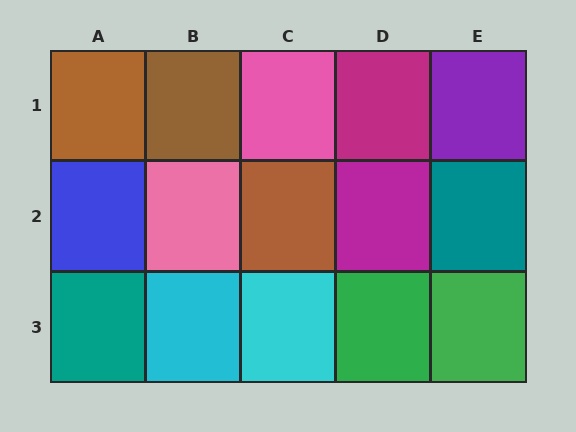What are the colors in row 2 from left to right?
Blue, pink, brown, magenta, teal.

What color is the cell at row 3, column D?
Green.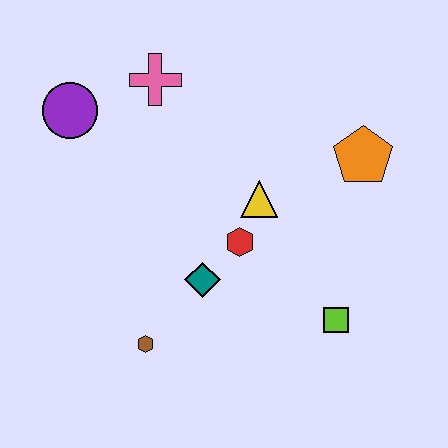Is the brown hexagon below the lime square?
Yes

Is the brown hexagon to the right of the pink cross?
No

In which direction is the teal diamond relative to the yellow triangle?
The teal diamond is below the yellow triangle.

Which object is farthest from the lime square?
The purple circle is farthest from the lime square.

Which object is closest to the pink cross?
The purple circle is closest to the pink cross.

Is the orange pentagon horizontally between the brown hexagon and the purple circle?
No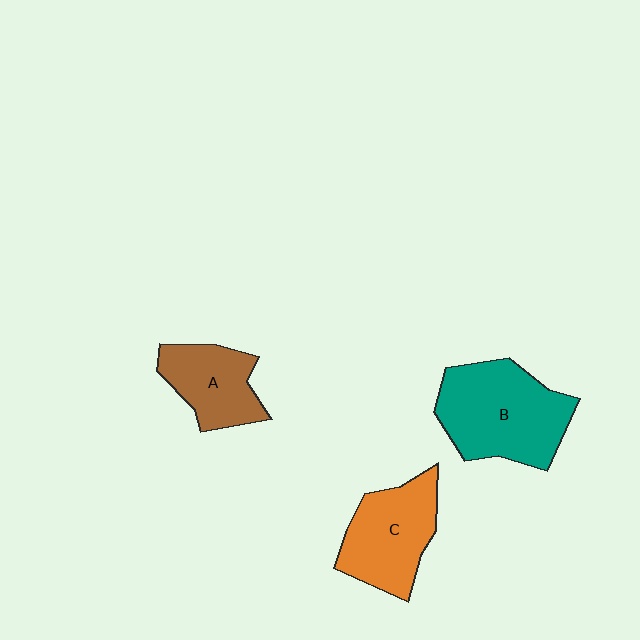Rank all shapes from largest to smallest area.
From largest to smallest: B (teal), C (orange), A (brown).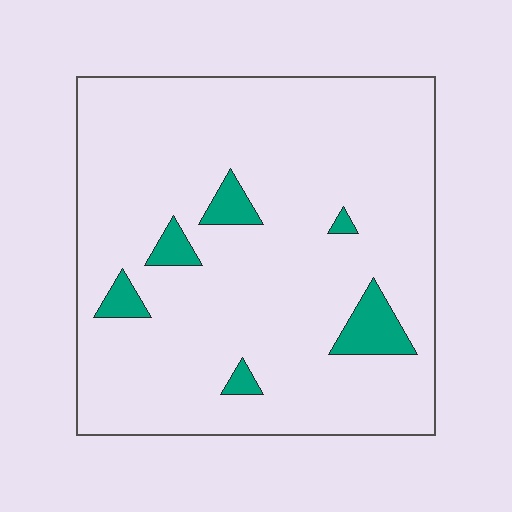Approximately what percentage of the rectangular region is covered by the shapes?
Approximately 10%.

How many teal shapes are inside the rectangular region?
6.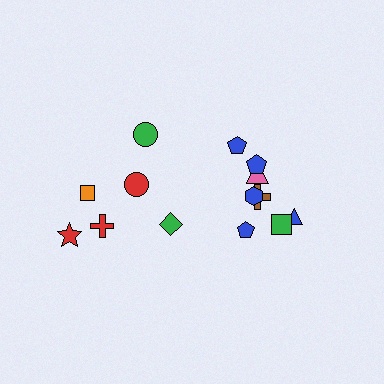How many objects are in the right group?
There are 8 objects.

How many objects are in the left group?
There are 6 objects.